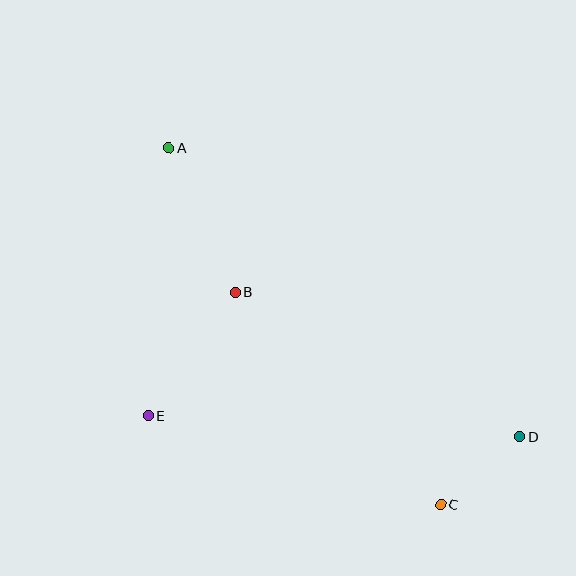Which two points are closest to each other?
Points C and D are closest to each other.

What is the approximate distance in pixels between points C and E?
The distance between C and E is approximately 305 pixels.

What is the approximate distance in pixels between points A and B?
The distance between A and B is approximately 159 pixels.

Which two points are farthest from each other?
Points A and D are farthest from each other.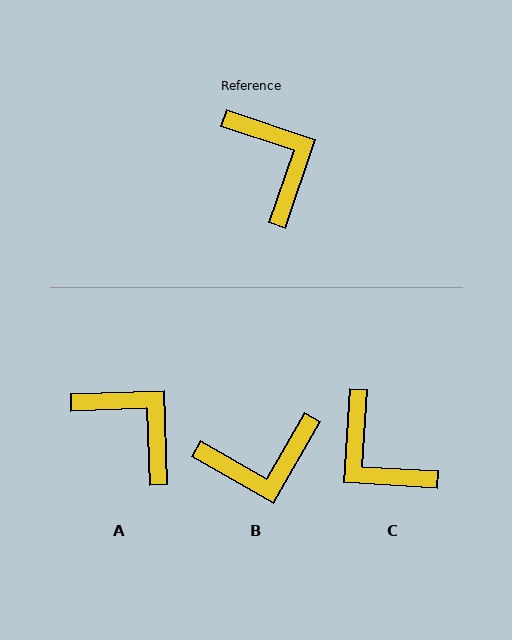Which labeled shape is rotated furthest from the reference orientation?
C, about 165 degrees away.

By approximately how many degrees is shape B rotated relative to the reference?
Approximately 101 degrees clockwise.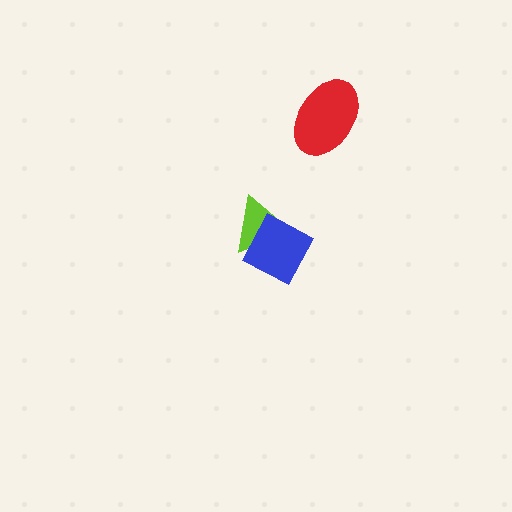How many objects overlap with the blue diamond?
1 object overlaps with the blue diamond.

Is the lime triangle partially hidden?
Yes, it is partially covered by another shape.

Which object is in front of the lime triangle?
The blue diamond is in front of the lime triangle.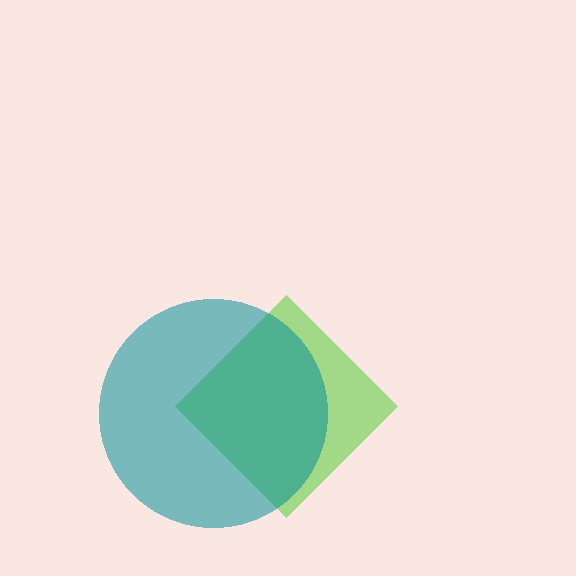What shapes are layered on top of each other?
The layered shapes are: a lime diamond, a teal circle.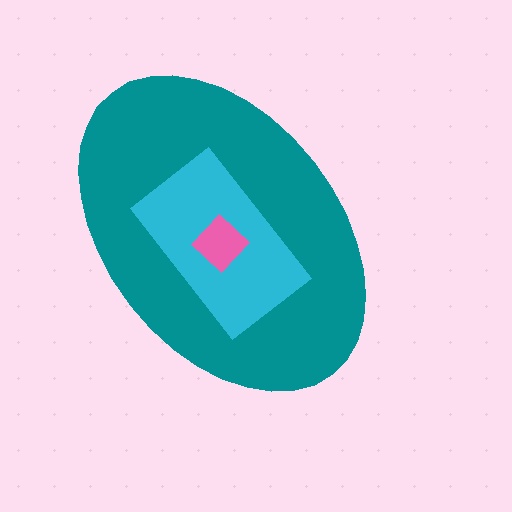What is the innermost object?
The pink diamond.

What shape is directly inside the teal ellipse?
The cyan rectangle.